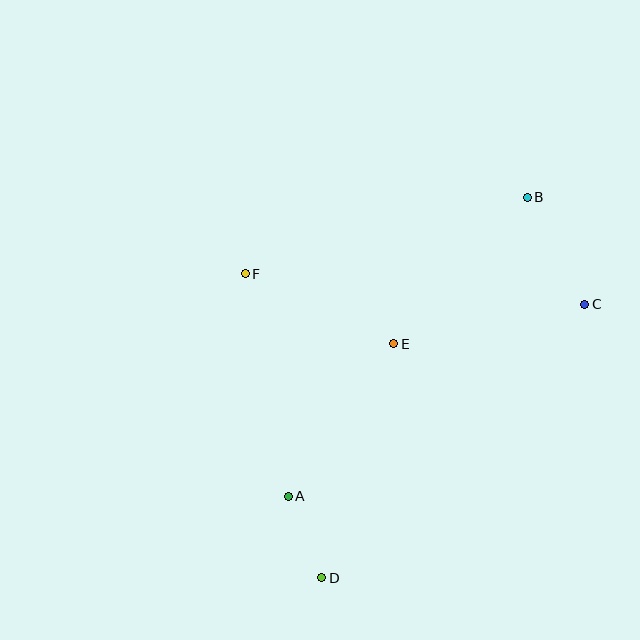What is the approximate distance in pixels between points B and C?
The distance between B and C is approximately 122 pixels.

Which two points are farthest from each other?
Points B and D are farthest from each other.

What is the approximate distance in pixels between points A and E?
The distance between A and E is approximately 186 pixels.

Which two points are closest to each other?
Points A and D are closest to each other.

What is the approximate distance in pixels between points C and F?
The distance between C and F is approximately 341 pixels.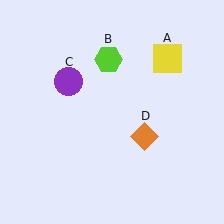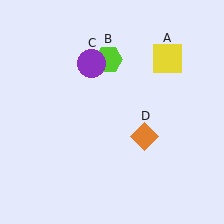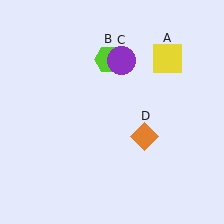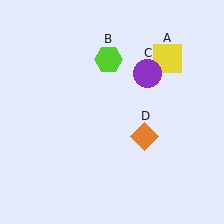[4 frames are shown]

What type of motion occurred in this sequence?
The purple circle (object C) rotated clockwise around the center of the scene.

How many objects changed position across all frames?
1 object changed position: purple circle (object C).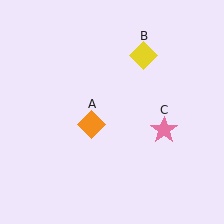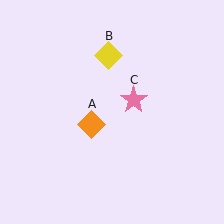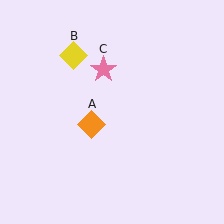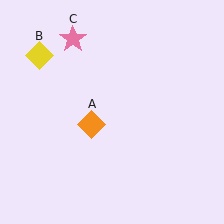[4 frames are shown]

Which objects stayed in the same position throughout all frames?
Orange diamond (object A) remained stationary.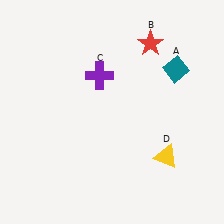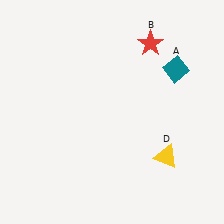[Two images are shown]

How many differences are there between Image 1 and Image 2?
There is 1 difference between the two images.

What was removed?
The purple cross (C) was removed in Image 2.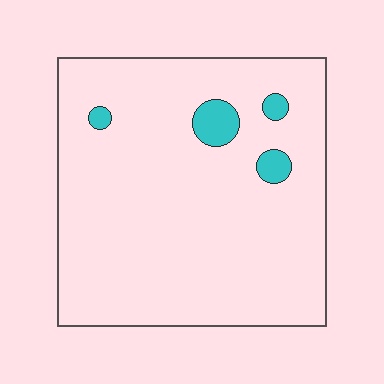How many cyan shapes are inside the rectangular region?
4.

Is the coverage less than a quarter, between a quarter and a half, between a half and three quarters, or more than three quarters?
Less than a quarter.